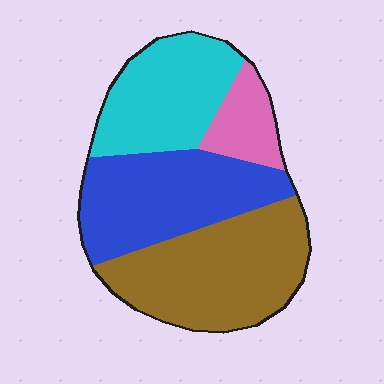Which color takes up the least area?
Pink, at roughly 10%.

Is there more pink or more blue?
Blue.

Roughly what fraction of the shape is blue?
Blue covers roughly 30% of the shape.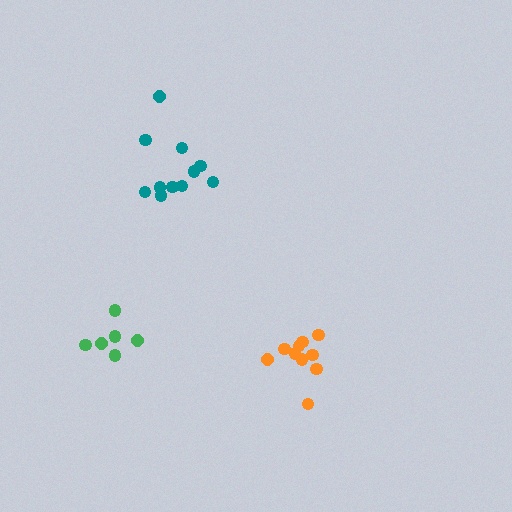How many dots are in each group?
Group 1: 10 dots, Group 2: 6 dots, Group 3: 11 dots (27 total).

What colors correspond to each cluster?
The clusters are colored: orange, green, teal.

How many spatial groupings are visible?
There are 3 spatial groupings.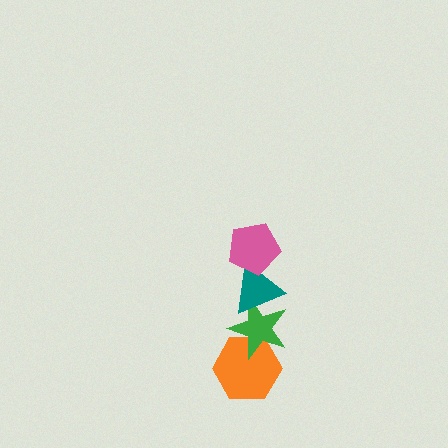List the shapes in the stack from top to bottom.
From top to bottom: the pink pentagon, the teal triangle, the green star, the orange hexagon.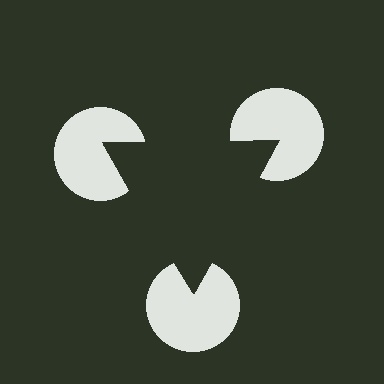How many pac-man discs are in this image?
There are 3 — one at each vertex of the illusory triangle.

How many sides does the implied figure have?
3 sides.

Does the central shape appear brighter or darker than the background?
It typically appears slightly darker than the background, even though no actual brightness change is drawn.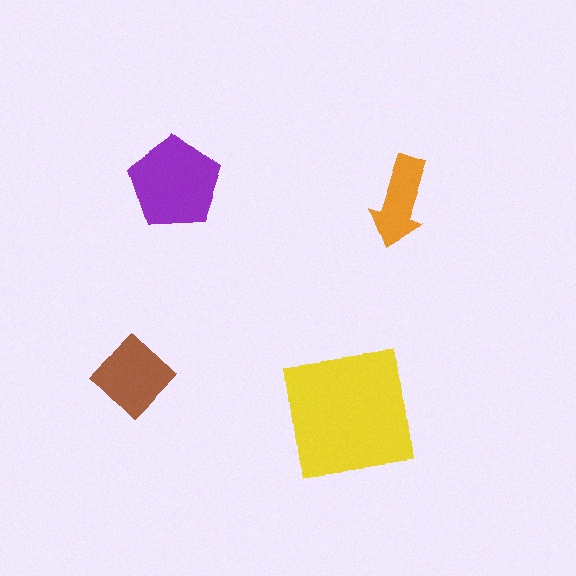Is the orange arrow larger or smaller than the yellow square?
Smaller.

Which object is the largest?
The yellow square.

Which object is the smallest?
The orange arrow.